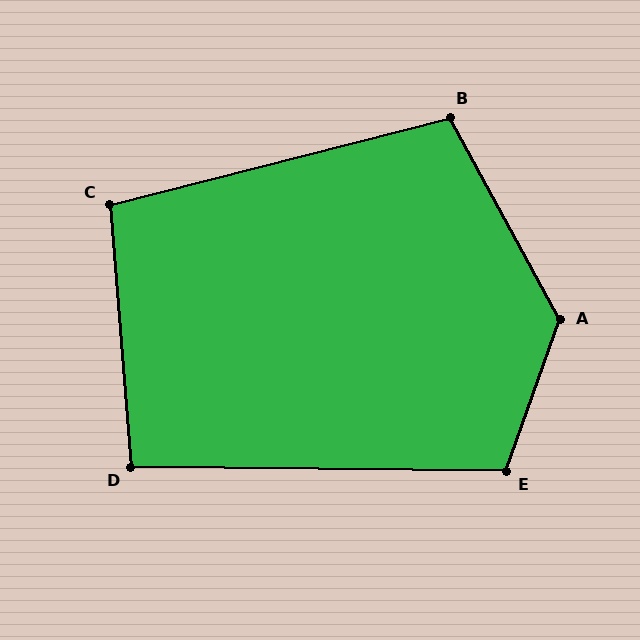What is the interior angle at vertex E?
Approximately 109 degrees (obtuse).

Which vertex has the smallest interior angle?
D, at approximately 95 degrees.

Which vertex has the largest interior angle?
A, at approximately 132 degrees.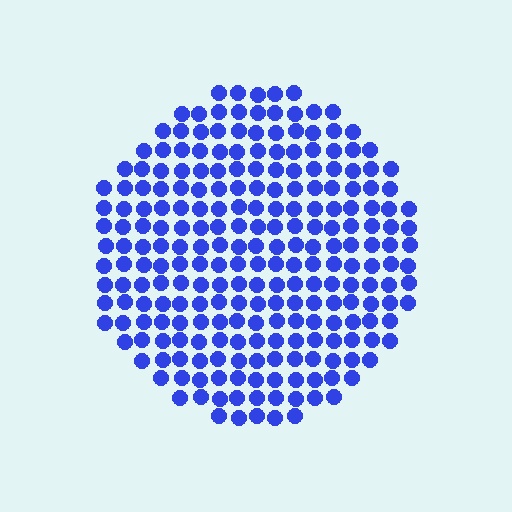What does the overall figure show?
The overall figure shows a circle.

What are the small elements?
The small elements are circles.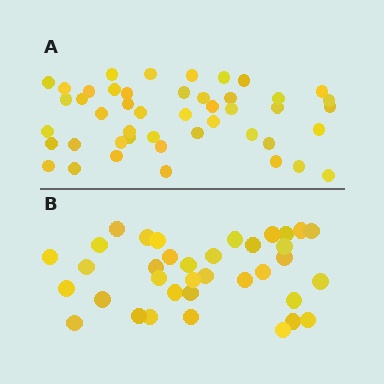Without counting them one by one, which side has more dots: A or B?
Region A (the top region) has more dots.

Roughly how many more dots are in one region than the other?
Region A has roughly 10 or so more dots than region B.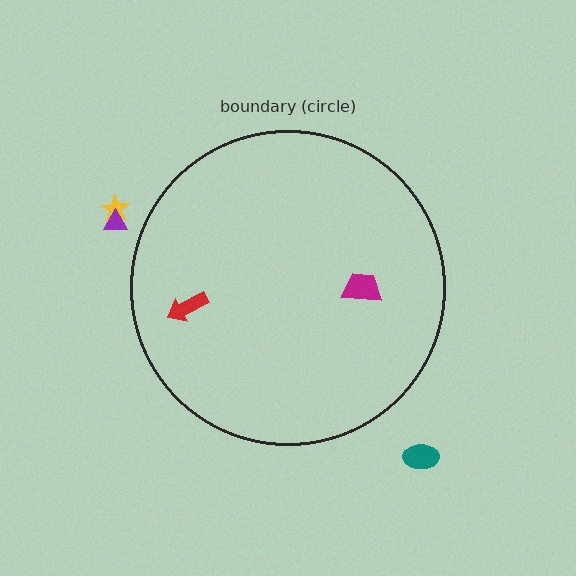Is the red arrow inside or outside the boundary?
Inside.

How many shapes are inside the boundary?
2 inside, 3 outside.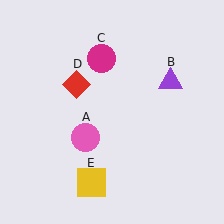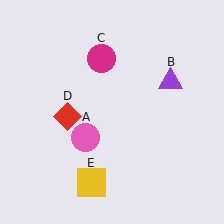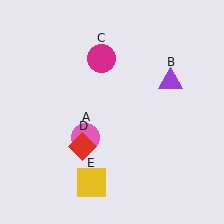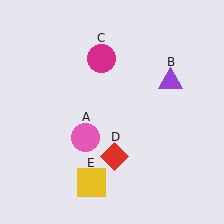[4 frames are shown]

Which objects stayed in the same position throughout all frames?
Pink circle (object A) and purple triangle (object B) and magenta circle (object C) and yellow square (object E) remained stationary.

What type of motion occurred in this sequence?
The red diamond (object D) rotated counterclockwise around the center of the scene.